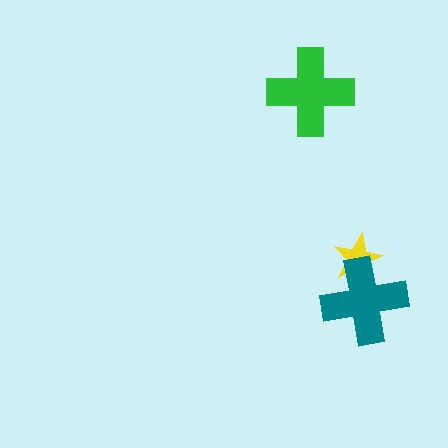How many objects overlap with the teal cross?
1 object overlaps with the teal cross.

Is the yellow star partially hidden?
Yes, it is partially covered by another shape.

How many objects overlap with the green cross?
0 objects overlap with the green cross.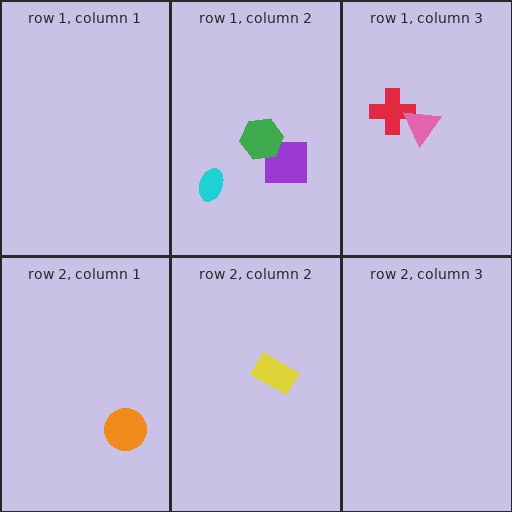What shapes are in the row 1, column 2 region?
The cyan ellipse, the purple square, the green hexagon.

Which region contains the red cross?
The row 1, column 3 region.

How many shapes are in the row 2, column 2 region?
1.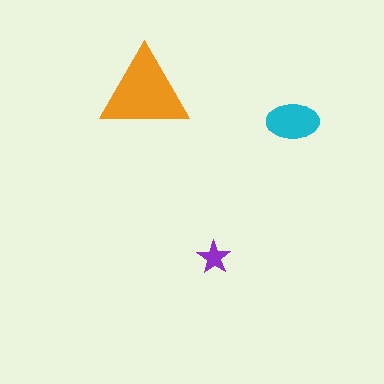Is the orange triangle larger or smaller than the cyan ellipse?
Larger.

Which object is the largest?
The orange triangle.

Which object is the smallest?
The purple star.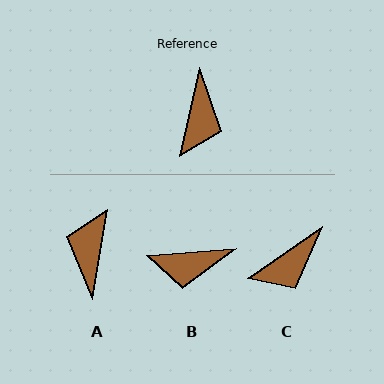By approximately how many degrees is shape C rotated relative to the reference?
Approximately 42 degrees clockwise.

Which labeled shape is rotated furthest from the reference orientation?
A, about 177 degrees away.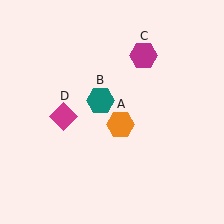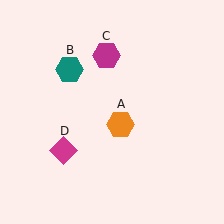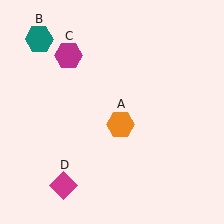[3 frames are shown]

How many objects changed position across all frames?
3 objects changed position: teal hexagon (object B), magenta hexagon (object C), magenta diamond (object D).